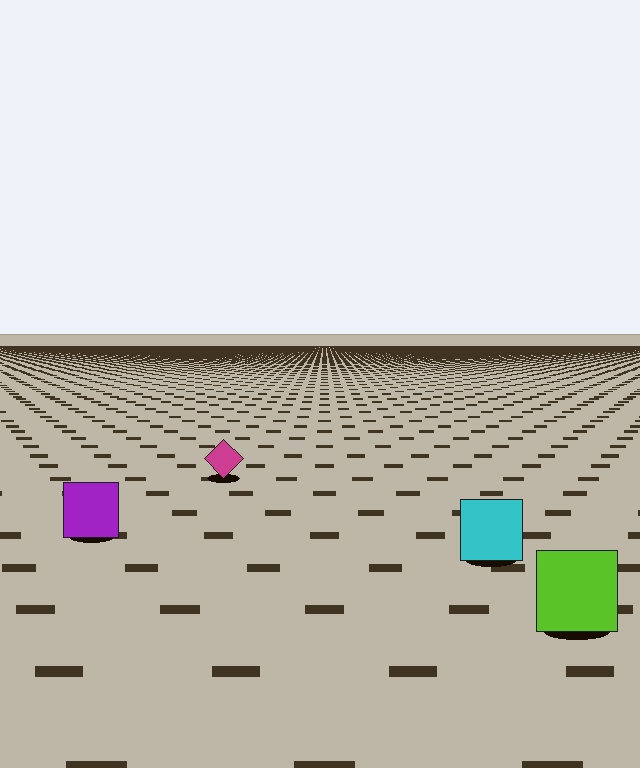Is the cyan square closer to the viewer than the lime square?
No. The lime square is closer — you can tell from the texture gradient: the ground texture is coarser near it.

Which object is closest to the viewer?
The lime square is closest. The texture marks near it are larger and more spread out.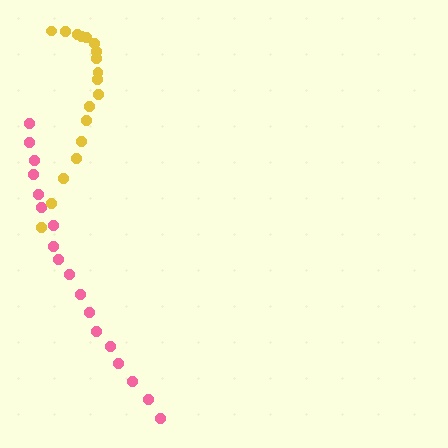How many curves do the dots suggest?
There are 2 distinct paths.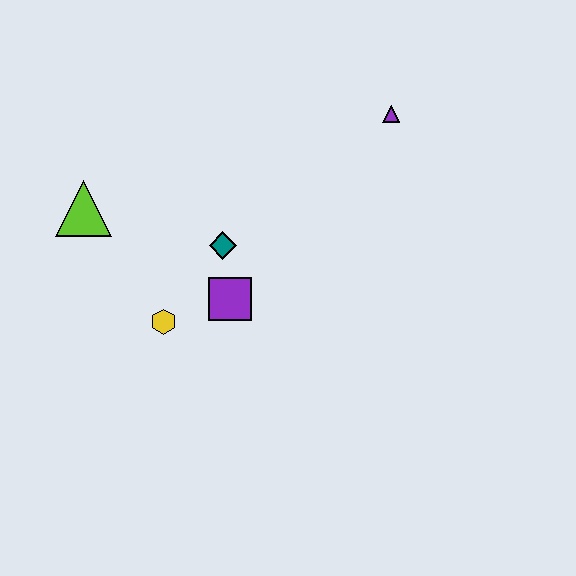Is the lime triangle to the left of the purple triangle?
Yes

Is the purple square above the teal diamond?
No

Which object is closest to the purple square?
The teal diamond is closest to the purple square.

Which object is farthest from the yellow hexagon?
The purple triangle is farthest from the yellow hexagon.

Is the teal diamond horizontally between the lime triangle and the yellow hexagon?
No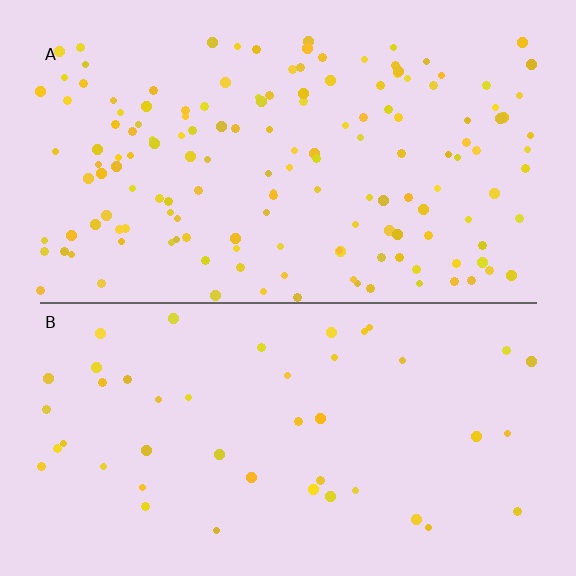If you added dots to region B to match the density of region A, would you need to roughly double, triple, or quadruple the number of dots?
Approximately triple.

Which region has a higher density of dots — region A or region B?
A (the top).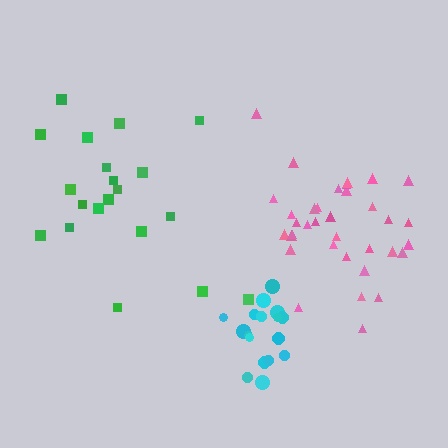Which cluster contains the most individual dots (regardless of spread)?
Pink (35).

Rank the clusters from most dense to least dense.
cyan, pink, green.